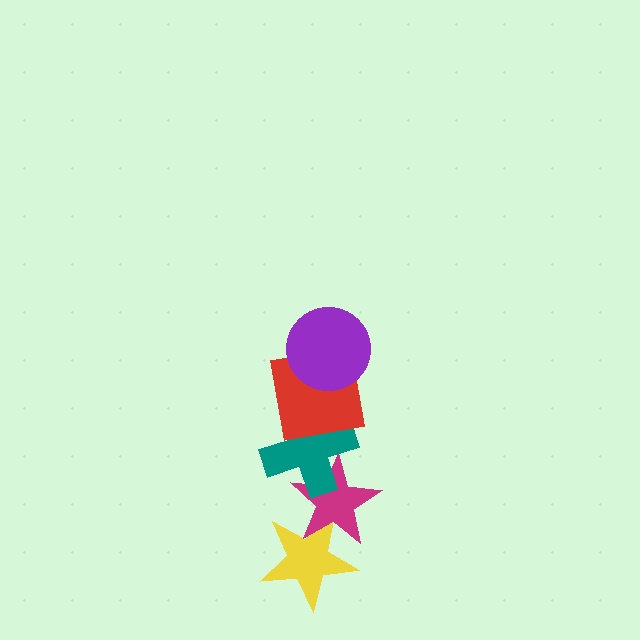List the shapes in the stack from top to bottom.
From top to bottom: the purple circle, the red square, the teal cross, the magenta star, the yellow star.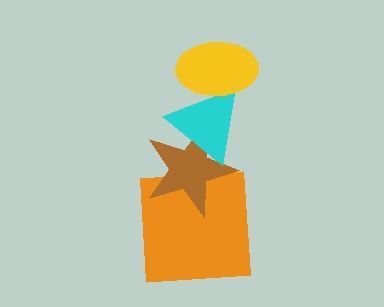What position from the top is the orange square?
The orange square is 4th from the top.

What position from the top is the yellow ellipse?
The yellow ellipse is 1st from the top.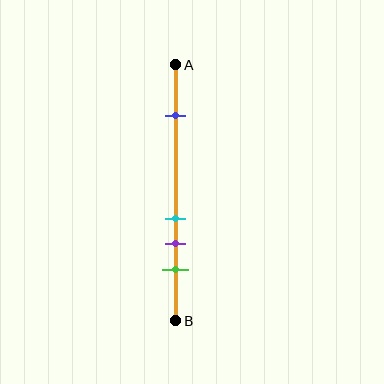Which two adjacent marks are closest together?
The cyan and purple marks are the closest adjacent pair.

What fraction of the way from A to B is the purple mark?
The purple mark is approximately 70% (0.7) of the way from A to B.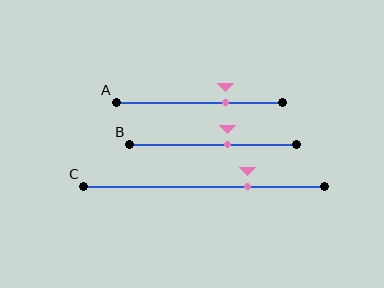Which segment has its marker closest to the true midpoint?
Segment B has its marker closest to the true midpoint.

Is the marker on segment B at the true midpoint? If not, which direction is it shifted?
No, the marker on segment B is shifted to the right by about 9% of the segment length.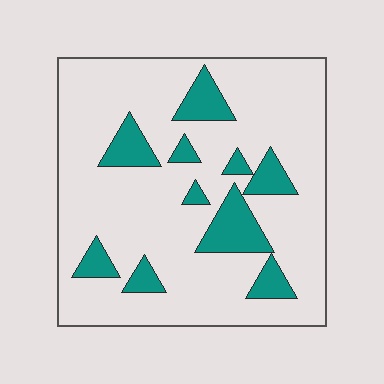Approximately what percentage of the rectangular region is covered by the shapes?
Approximately 20%.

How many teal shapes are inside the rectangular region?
10.